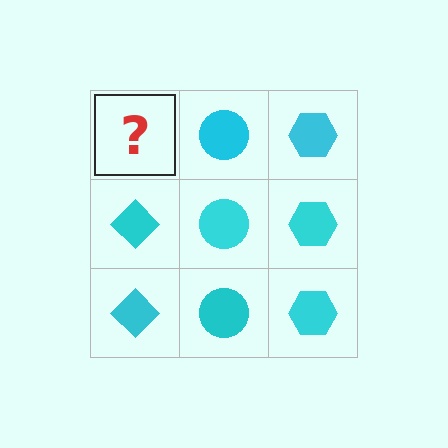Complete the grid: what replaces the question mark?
The question mark should be replaced with a cyan diamond.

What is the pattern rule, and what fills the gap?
The rule is that each column has a consistent shape. The gap should be filled with a cyan diamond.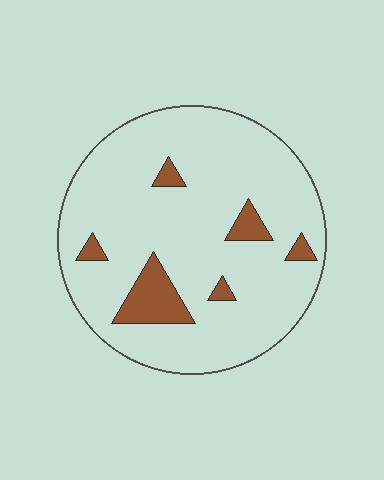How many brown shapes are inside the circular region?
6.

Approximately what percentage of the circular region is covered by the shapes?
Approximately 10%.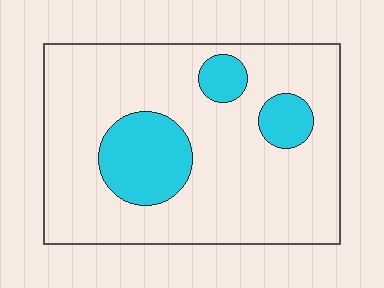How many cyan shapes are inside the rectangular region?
3.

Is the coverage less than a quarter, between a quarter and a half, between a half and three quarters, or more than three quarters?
Less than a quarter.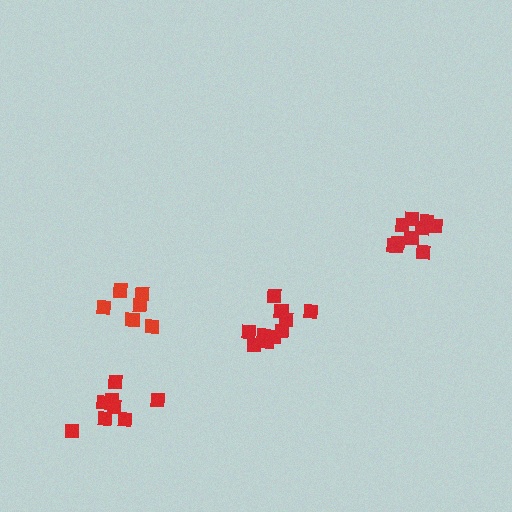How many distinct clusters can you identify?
There are 4 distinct clusters.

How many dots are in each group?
Group 1: 8 dots, Group 2: 10 dots, Group 3: 6 dots, Group 4: 10 dots (34 total).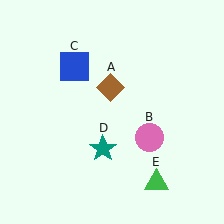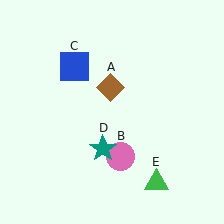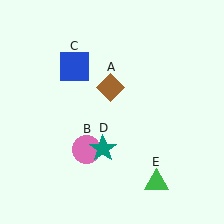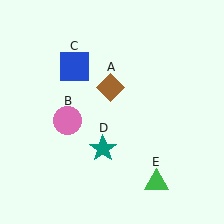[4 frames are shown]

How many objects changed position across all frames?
1 object changed position: pink circle (object B).